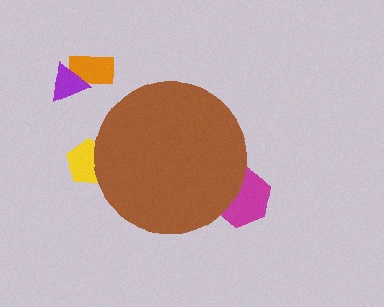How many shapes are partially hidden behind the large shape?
2 shapes are partially hidden.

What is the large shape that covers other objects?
A brown circle.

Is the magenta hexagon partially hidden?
Yes, the magenta hexagon is partially hidden behind the brown circle.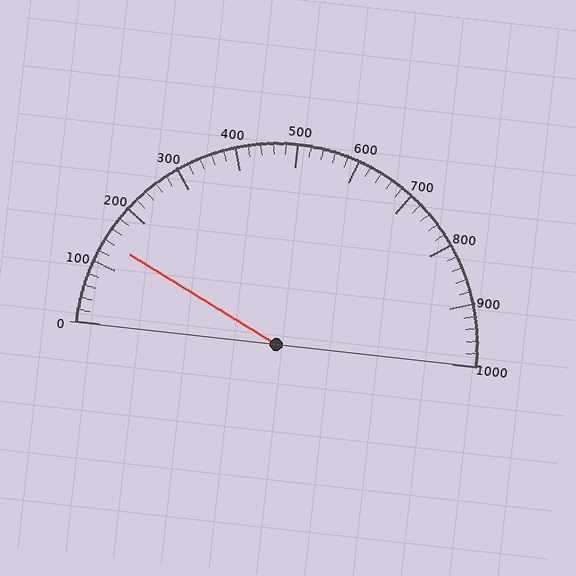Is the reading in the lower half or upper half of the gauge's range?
The reading is in the lower half of the range (0 to 1000).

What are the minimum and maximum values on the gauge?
The gauge ranges from 0 to 1000.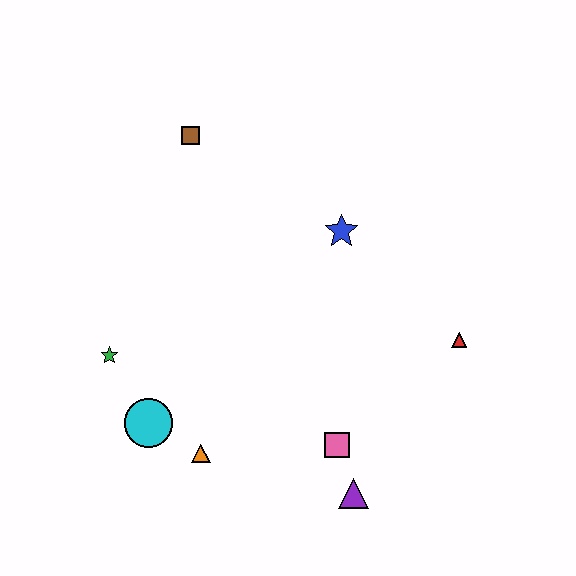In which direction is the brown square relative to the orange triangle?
The brown square is above the orange triangle.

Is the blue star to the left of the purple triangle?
Yes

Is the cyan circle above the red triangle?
No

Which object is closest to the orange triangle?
The cyan circle is closest to the orange triangle.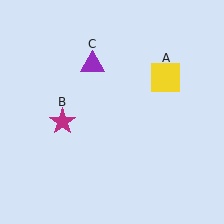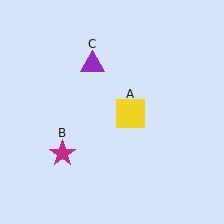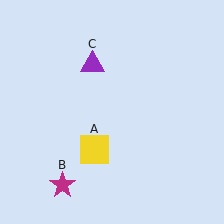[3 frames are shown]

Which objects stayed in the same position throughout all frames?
Purple triangle (object C) remained stationary.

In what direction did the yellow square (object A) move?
The yellow square (object A) moved down and to the left.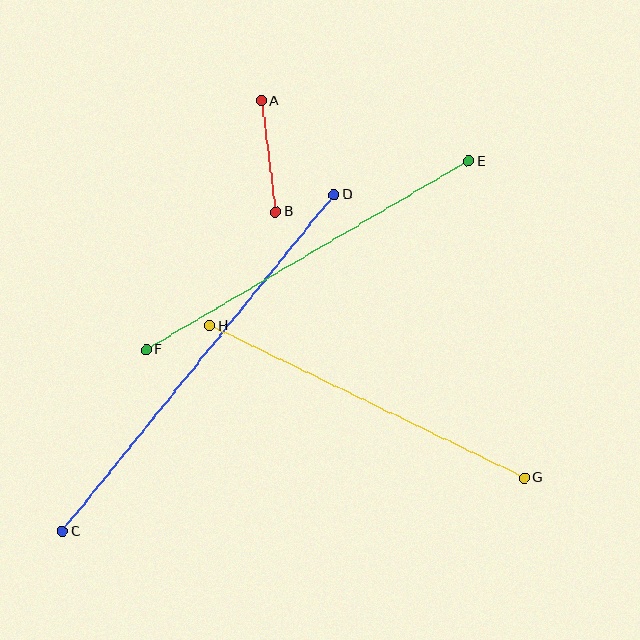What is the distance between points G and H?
The distance is approximately 349 pixels.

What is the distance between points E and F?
The distance is approximately 374 pixels.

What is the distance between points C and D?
The distance is approximately 433 pixels.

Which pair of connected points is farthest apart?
Points C and D are farthest apart.